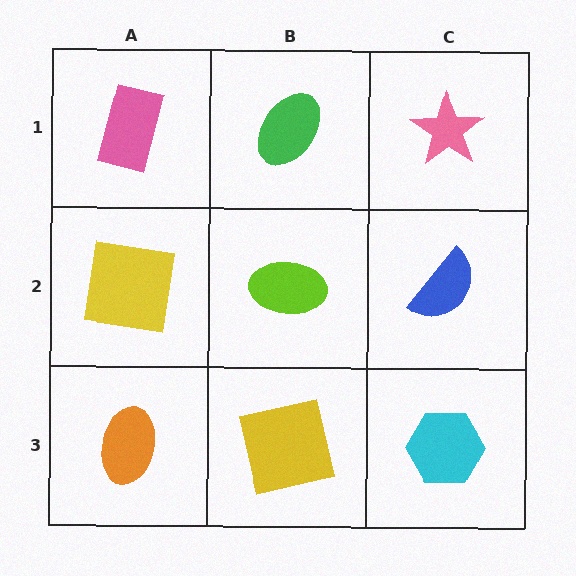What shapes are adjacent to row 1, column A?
A yellow square (row 2, column A), a green ellipse (row 1, column B).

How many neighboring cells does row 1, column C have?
2.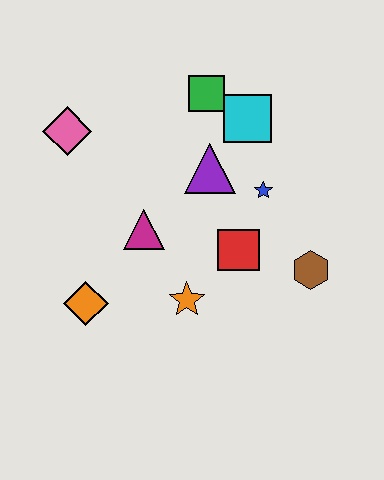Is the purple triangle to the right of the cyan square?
No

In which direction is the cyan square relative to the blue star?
The cyan square is above the blue star.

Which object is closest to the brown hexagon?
The red square is closest to the brown hexagon.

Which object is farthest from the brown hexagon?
The pink diamond is farthest from the brown hexagon.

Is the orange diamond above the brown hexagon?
No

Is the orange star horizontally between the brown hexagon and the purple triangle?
No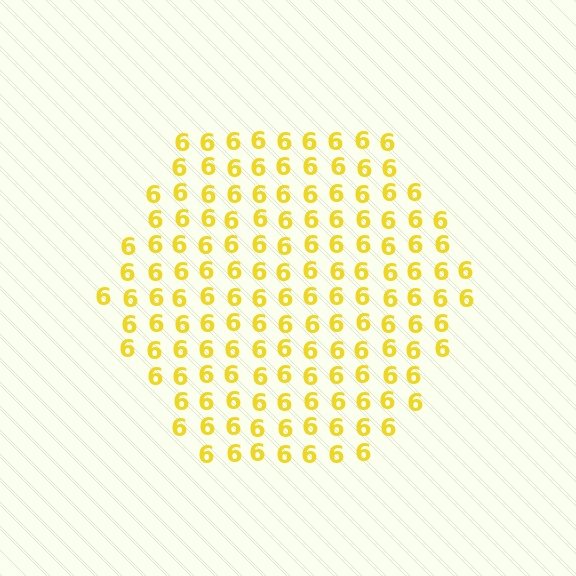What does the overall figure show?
The overall figure shows a hexagon.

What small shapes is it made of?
It is made of small digit 6's.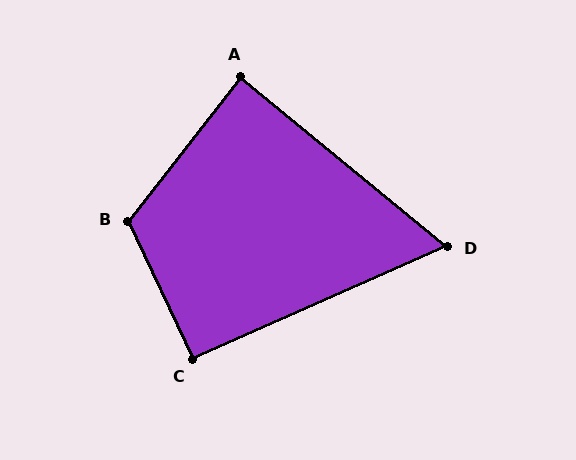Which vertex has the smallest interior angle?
D, at approximately 63 degrees.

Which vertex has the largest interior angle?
B, at approximately 117 degrees.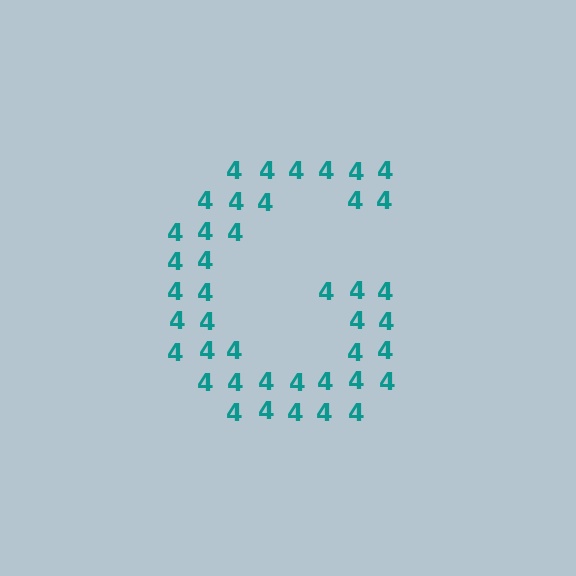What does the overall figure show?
The overall figure shows the letter G.